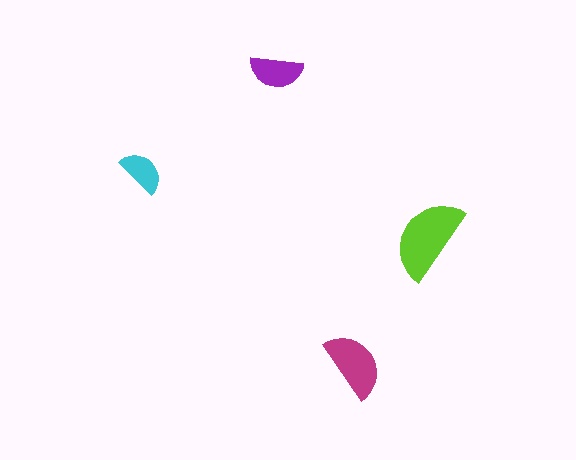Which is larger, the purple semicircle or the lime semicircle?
The lime one.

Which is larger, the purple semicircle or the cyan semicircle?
The purple one.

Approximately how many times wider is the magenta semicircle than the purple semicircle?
About 1.5 times wider.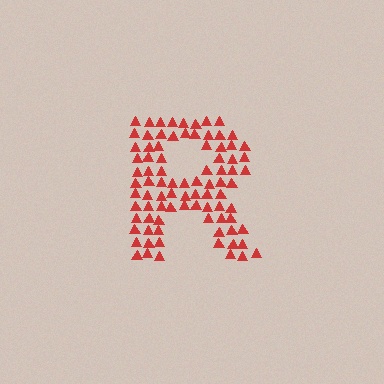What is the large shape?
The large shape is the letter R.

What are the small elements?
The small elements are triangles.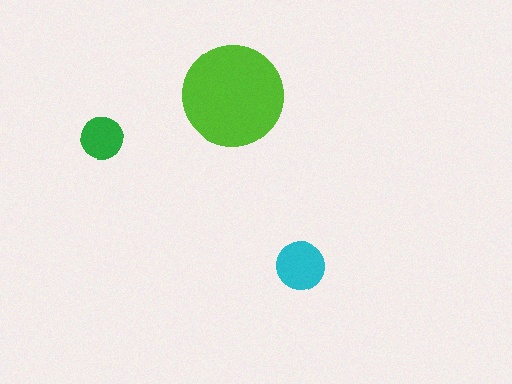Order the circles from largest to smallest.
the lime one, the cyan one, the green one.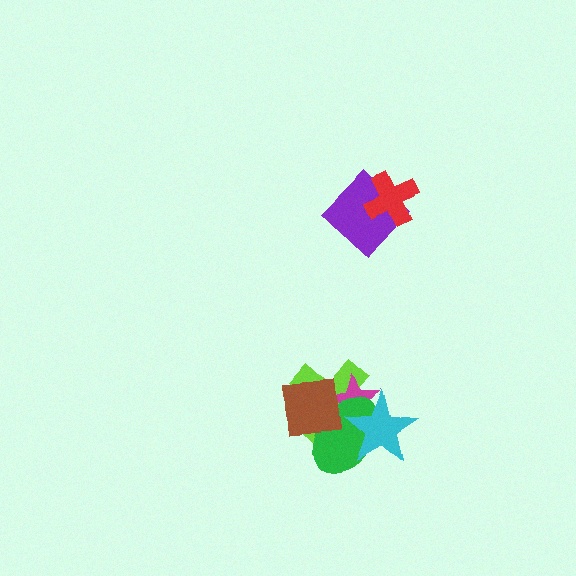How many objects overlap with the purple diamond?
1 object overlaps with the purple diamond.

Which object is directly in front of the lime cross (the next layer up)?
The magenta star is directly in front of the lime cross.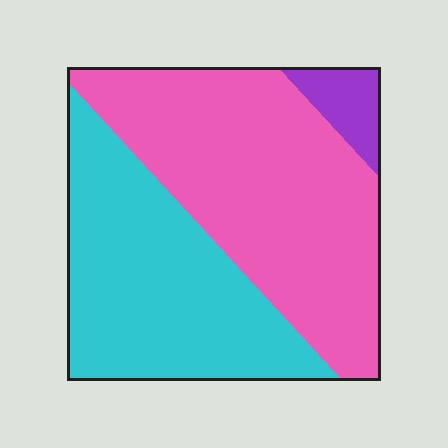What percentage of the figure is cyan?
Cyan covers 42% of the figure.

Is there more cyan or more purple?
Cyan.